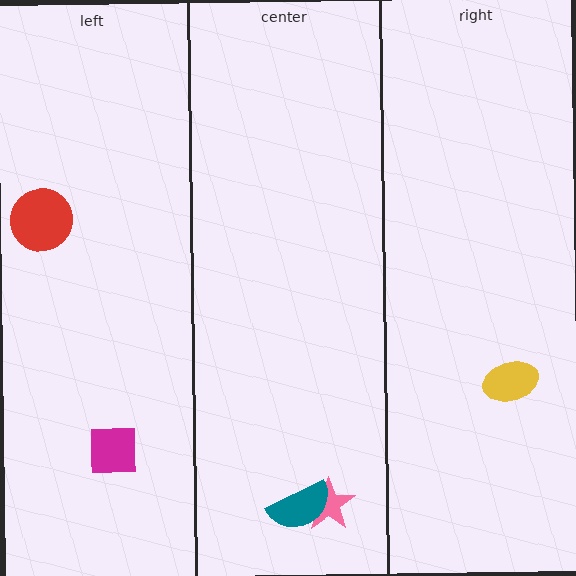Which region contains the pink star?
The center region.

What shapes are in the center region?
The pink star, the teal semicircle.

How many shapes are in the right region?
1.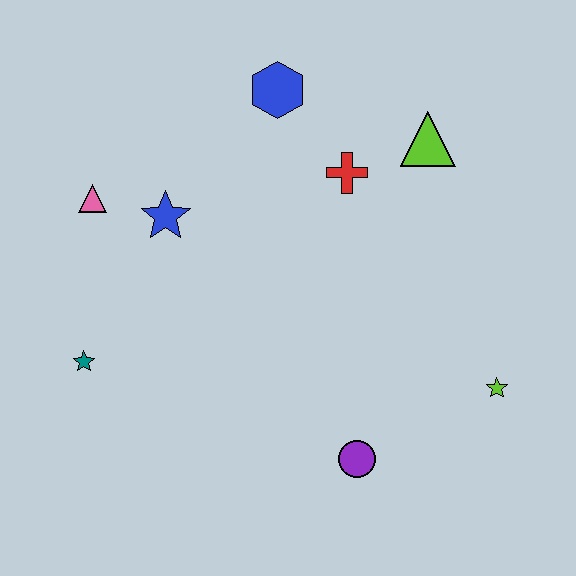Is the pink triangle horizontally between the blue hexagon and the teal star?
Yes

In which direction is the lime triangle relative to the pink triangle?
The lime triangle is to the right of the pink triangle.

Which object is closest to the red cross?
The lime triangle is closest to the red cross.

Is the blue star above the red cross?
No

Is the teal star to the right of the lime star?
No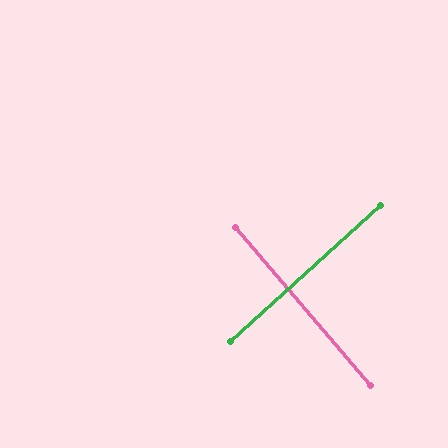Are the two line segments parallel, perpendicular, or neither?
Perpendicular — they meet at approximately 88°.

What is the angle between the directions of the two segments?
Approximately 88 degrees.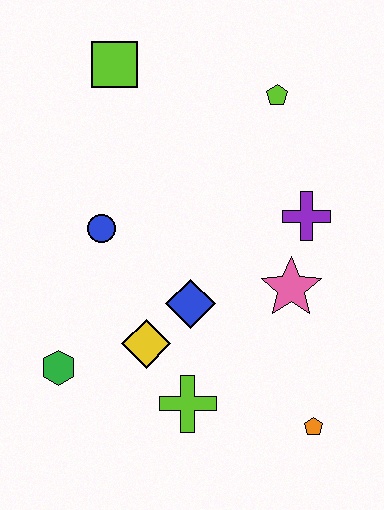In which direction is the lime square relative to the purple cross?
The lime square is to the left of the purple cross.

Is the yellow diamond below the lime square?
Yes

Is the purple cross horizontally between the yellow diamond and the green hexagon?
No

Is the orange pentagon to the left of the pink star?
No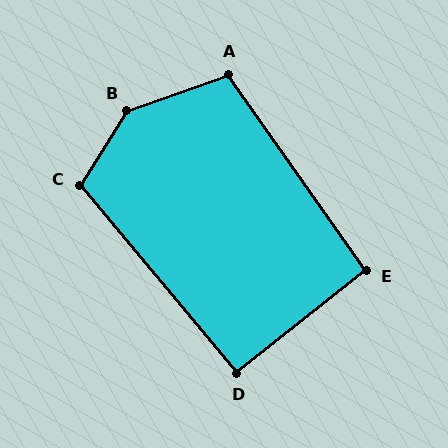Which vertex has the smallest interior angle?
D, at approximately 92 degrees.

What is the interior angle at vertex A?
Approximately 106 degrees (obtuse).